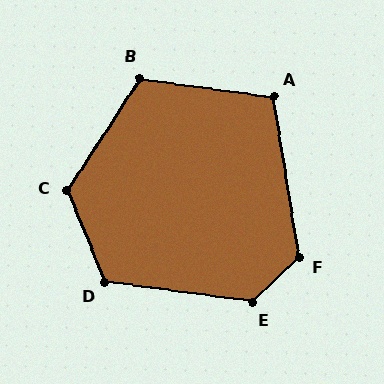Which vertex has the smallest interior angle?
A, at approximately 107 degrees.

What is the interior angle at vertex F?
Approximately 125 degrees (obtuse).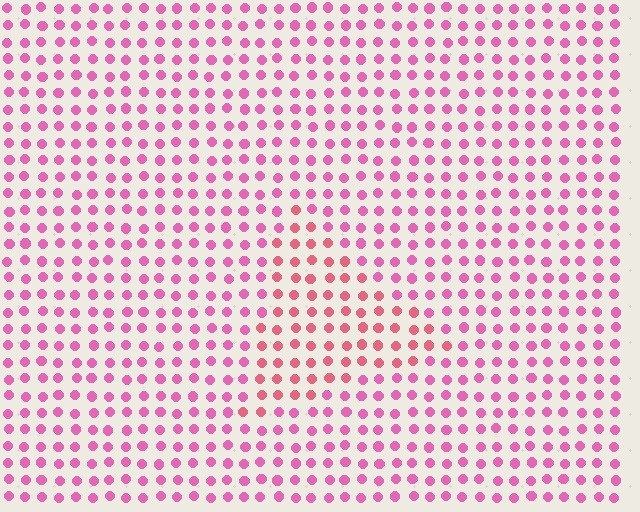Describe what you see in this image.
The image is filled with small pink elements in a uniform arrangement. A triangle-shaped region is visible where the elements are tinted to a slightly different hue, forming a subtle color boundary.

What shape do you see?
I see a triangle.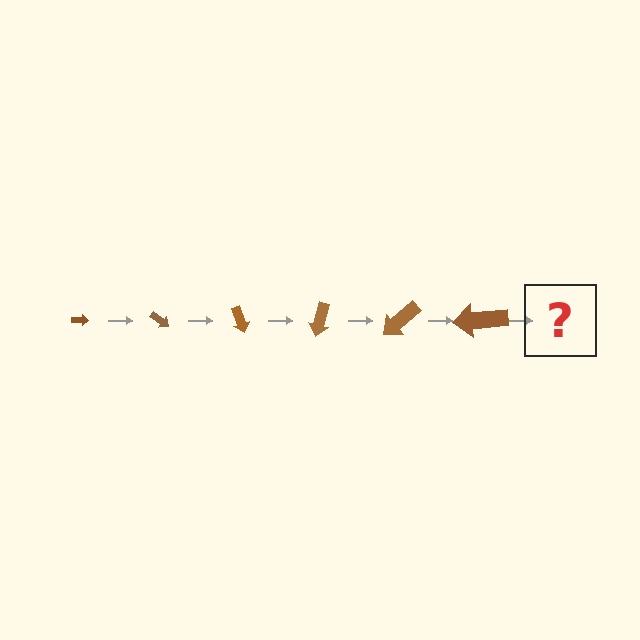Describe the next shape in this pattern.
It should be an arrow, larger than the previous one and rotated 210 degrees from the start.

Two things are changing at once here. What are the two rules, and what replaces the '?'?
The two rules are that the arrow grows larger each step and it rotates 35 degrees each step. The '?' should be an arrow, larger than the previous one and rotated 210 degrees from the start.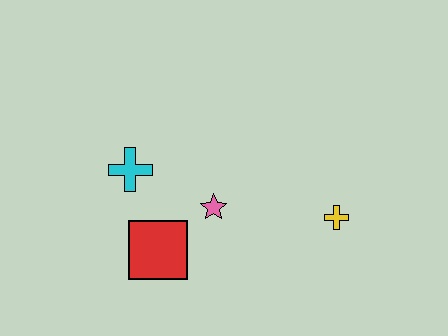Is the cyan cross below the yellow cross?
No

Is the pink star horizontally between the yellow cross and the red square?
Yes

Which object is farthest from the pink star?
The yellow cross is farthest from the pink star.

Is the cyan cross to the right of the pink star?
No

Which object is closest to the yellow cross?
The pink star is closest to the yellow cross.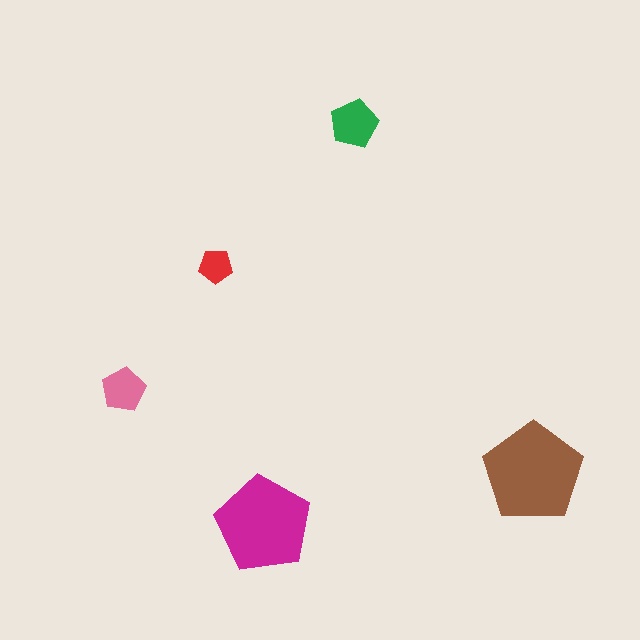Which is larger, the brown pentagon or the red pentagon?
The brown one.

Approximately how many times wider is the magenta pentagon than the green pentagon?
About 2 times wider.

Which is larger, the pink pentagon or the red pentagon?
The pink one.